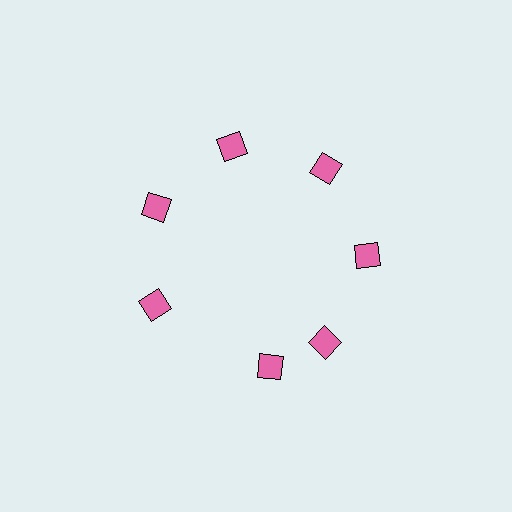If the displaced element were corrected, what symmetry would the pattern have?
It would have 7-fold rotational symmetry — the pattern would map onto itself every 51 degrees.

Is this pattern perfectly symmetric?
No. The 7 pink diamonds are arranged in a ring, but one element near the 6 o'clock position is rotated out of alignment along the ring, breaking the 7-fold rotational symmetry.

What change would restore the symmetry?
The symmetry would be restored by rotating it back into even spacing with its neighbors so that all 7 diamonds sit at equal angles and equal distance from the center.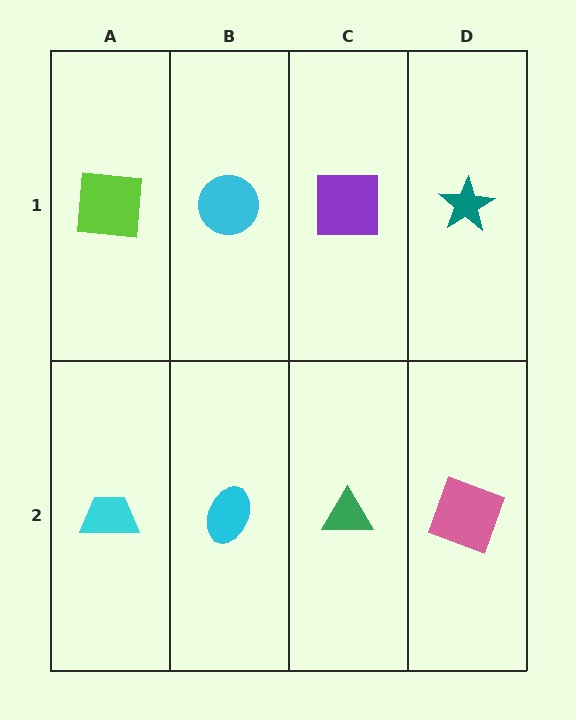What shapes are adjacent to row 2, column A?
A lime square (row 1, column A), a cyan ellipse (row 2, column B).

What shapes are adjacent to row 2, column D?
A teal star (row 1, column D), a green triangle (row 2, column C).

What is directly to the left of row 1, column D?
A purple square.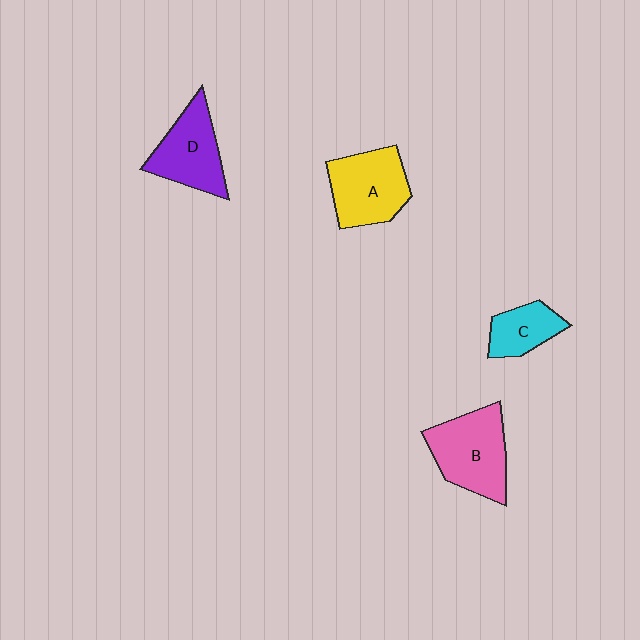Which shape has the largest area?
Shape B (pink).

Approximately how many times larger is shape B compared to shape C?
Approximately 1.8 times.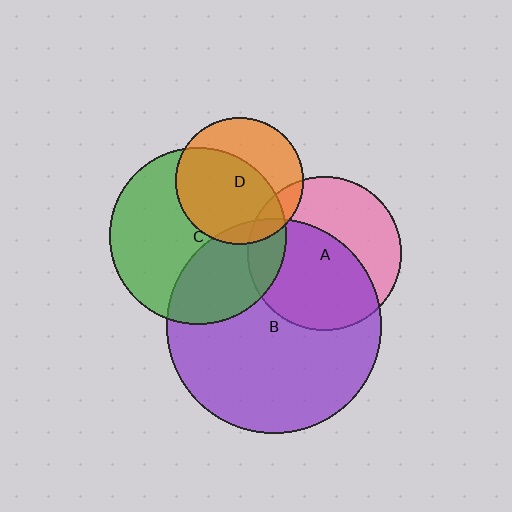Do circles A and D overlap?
Yes.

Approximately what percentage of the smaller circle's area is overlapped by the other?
Approximately 15%.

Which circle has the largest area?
Circle B (purple).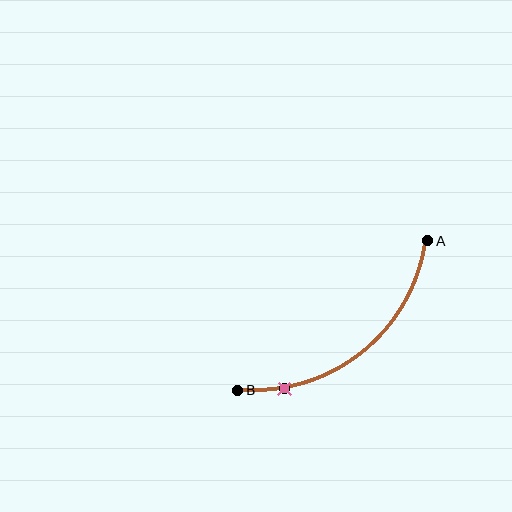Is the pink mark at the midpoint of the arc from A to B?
No. The pink mark lies on the arc but is closer to endpoint B. The arc midpoint would be at the point on the curve equidistant along the arc from both A and B.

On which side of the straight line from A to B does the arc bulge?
The arc bulges below and to the right of the straight line connecting A and B.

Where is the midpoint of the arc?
The arc midpoint is the point on the curve farthest from the straight line joining A and B. It sits below and to the right of that line.